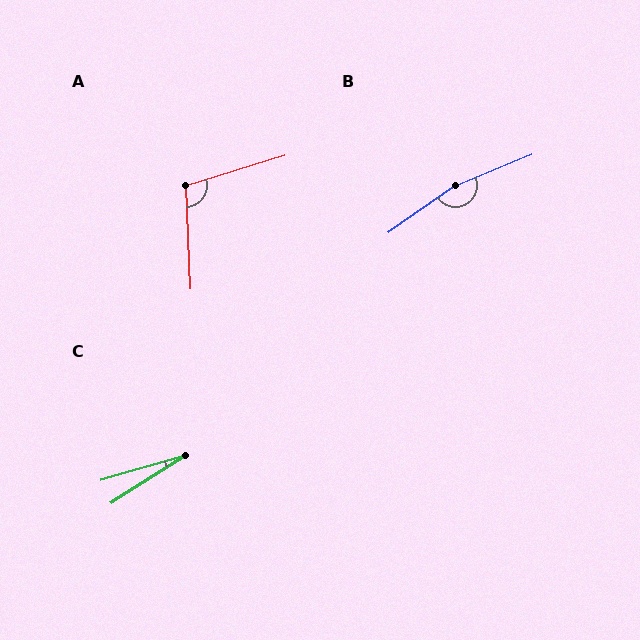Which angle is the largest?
B, at approximately 167 degrees.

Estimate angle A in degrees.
Approximately 104 degrees.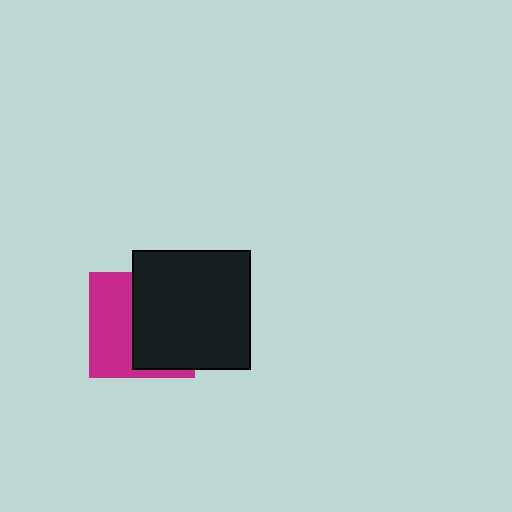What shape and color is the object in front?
The object in front is a black square.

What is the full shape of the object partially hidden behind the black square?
The partially hidden object is a magenta square.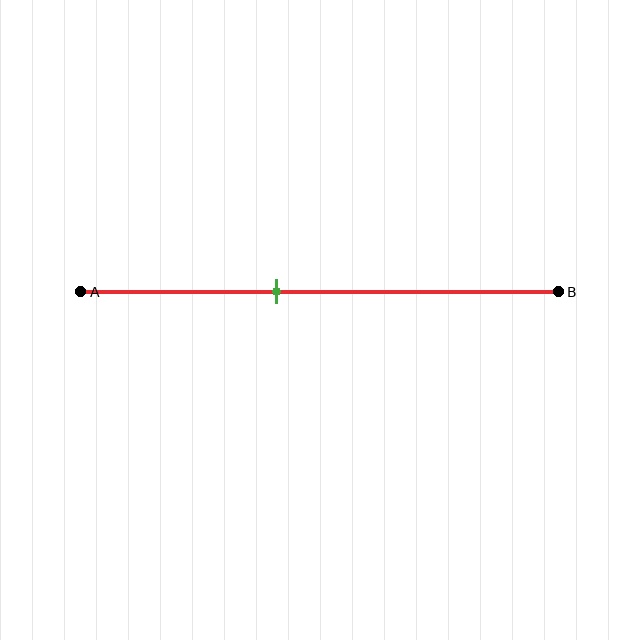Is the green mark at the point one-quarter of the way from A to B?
No, the mark is at about 40% from A, not at the 25% one-quarter point.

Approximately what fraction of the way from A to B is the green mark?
The green mark is approximately 40% of the way from A to B.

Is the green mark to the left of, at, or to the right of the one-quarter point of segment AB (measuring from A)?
The green mark is to the right of the one-quarter point of segment AB.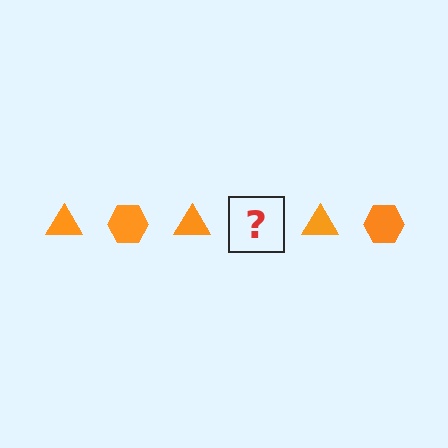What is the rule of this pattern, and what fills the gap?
The rule is that the pattern cycles through triangle, hexagon shapes in orange. The gap should be filled with an orange hexagon.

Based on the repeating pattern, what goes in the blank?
The blank should be an orange hexagon.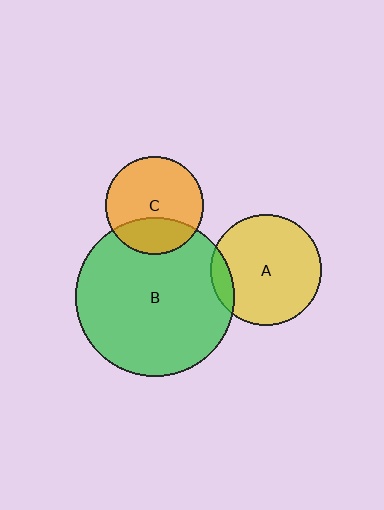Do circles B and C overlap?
Yes.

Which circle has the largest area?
Circle B (green).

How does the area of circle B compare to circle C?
Approximately 2.6 times.